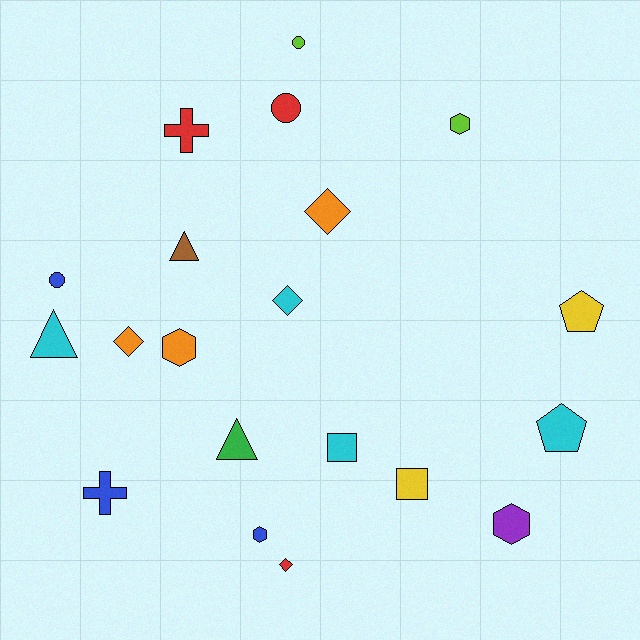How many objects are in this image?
There are 20 objects.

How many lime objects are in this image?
There are 2 lime objects.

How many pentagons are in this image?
There are 2 pentagons.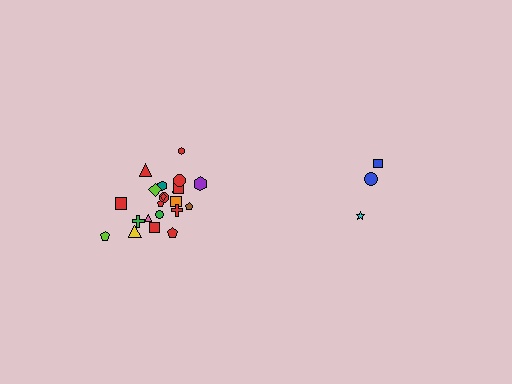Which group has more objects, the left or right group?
The left group.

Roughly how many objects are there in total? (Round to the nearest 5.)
Roughly 25 objects in total.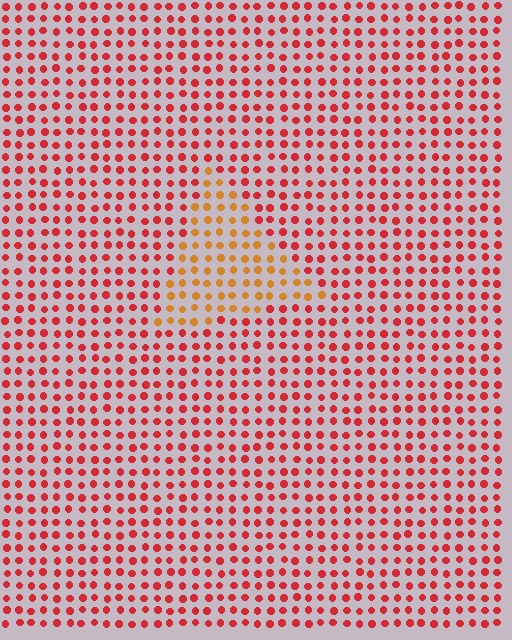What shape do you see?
I see a triangle.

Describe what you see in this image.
The image is filled with small red elements in a uniform arrangement. A triangle-shaped region is visible where the elements are tinted to a slightly different hue, forming a subtle color boundary.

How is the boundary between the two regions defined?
The boundary is defined purely by a slight shift in hue (about 37 degrees). Spacing, size, and orientation are identical on both sides.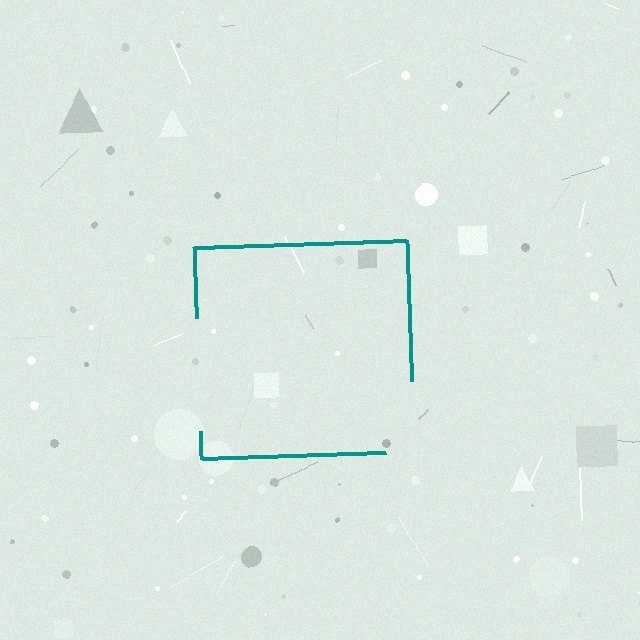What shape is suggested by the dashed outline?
The dashed outline suggests a square.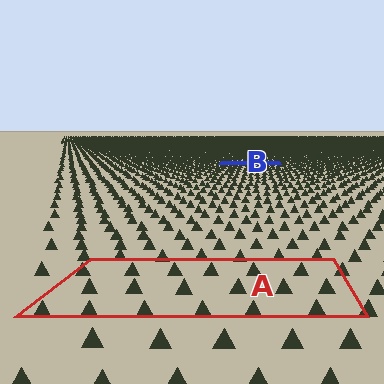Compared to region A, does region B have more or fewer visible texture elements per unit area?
Region B has more texture elements per unit area — they are packed more densely because it is farther away.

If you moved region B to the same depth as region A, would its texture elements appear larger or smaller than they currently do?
They would appear larger. At a closer depth, the same texture elements are projected at a bigger on-screen size.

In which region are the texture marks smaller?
The texture marks are smaller in region B, because it is farther away.